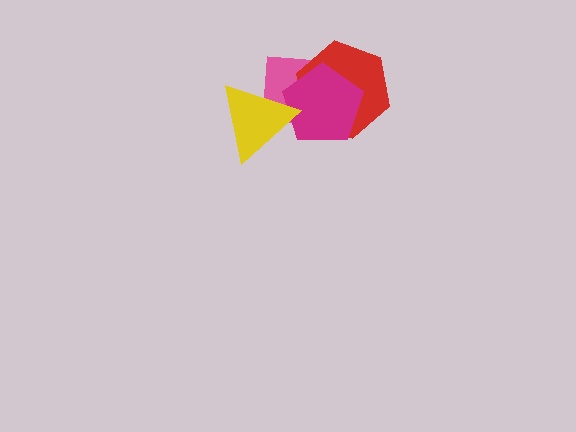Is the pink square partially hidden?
Yes, it is partially covered by another shape.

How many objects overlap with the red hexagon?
2 objects overlap with the red hexagon.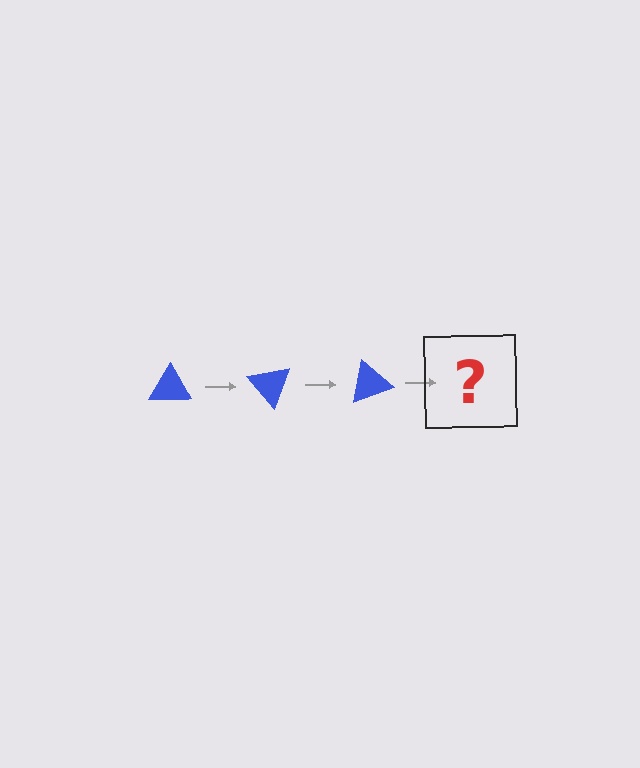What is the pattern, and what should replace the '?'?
The pattern is that the triangle rotates 50 degrees each step. The '?' should be a blue triangle rotated 150 degrees.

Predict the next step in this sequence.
The next step is a blue triangle rotated 150 degrees.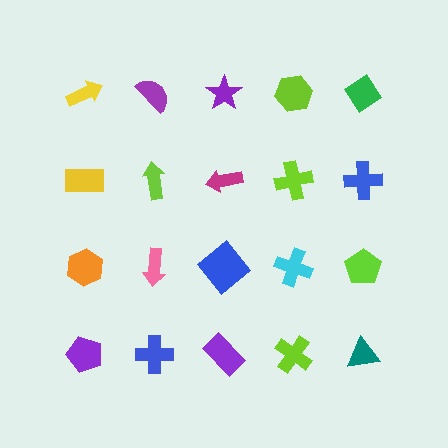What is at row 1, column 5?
A green diamond.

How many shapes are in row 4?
5 shapes.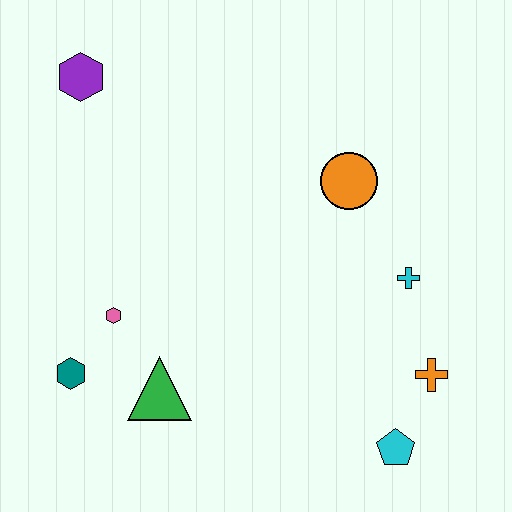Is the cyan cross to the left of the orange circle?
No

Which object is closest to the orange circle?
The cyan cross is closest to the orange circle.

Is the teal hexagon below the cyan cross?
Yes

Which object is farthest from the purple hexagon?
The cyan pentagon is farthest from the purple hexagon.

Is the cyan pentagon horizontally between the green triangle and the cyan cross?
Yes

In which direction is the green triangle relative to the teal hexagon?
The green triangle is to the right of the teal hexagon.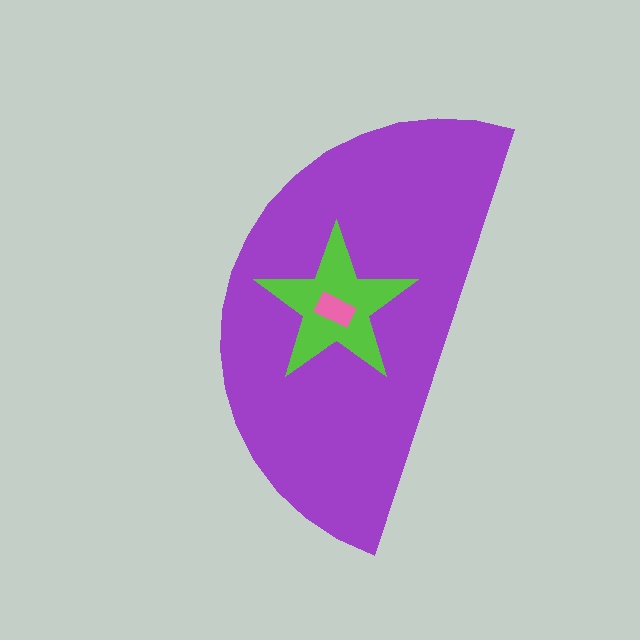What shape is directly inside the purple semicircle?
The lime star.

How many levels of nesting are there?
3.